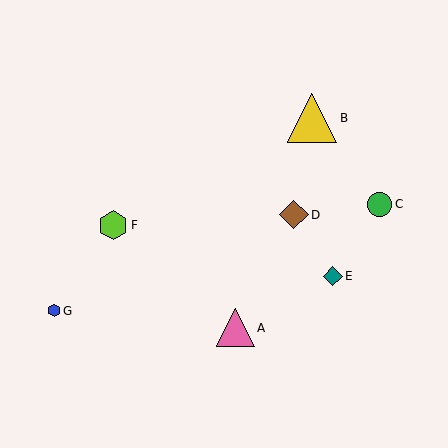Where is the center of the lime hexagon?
The center of the lime hexagon is at (113, 225).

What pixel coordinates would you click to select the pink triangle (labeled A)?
Click at (235, 328) to select the pink triangle A.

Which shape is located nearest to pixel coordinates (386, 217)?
The green circle (labeled C) at (379, 204) is nearest to that location.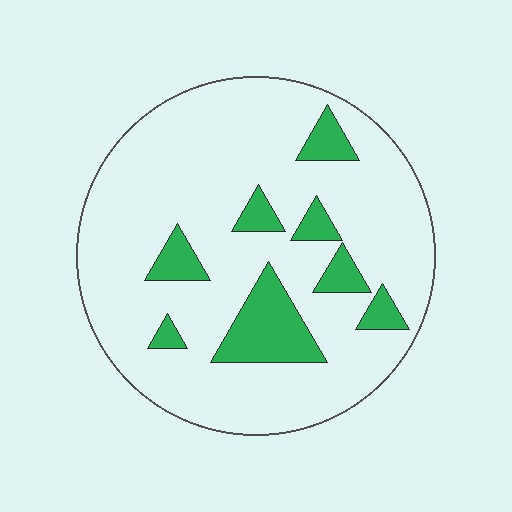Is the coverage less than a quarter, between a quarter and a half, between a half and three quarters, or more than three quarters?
Less than a quarter.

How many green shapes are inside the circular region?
8.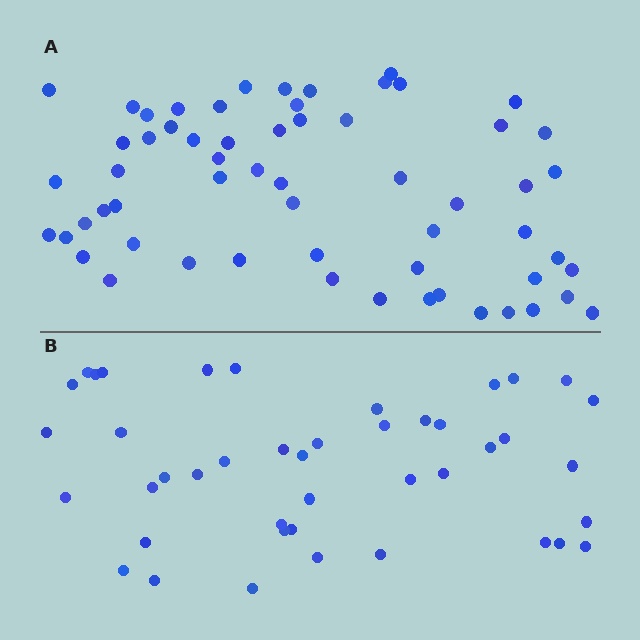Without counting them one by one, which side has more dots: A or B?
Region A (the top region) has more dots.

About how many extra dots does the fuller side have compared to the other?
Region A has approximately 15 more dots than region B.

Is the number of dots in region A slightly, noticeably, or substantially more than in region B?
Region A has noticeably more, but not dramatically so. The ratio is roughly 1.4 to 1.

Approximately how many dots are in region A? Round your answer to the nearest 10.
About 60 dots.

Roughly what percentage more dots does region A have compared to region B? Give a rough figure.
About 40% more.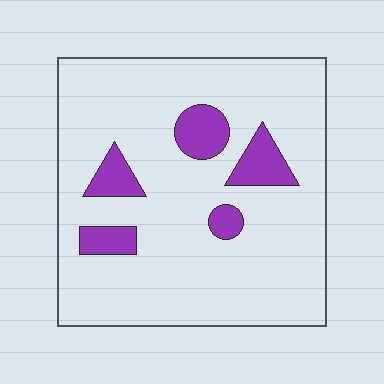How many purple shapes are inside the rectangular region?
5.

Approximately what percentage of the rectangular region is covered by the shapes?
Approximately 15%.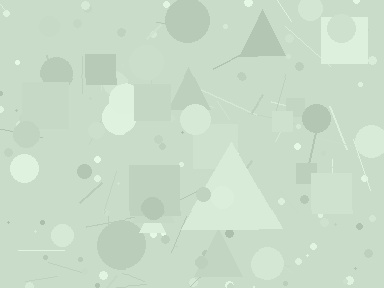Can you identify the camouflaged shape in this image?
The camouflaged shape is a triangle.